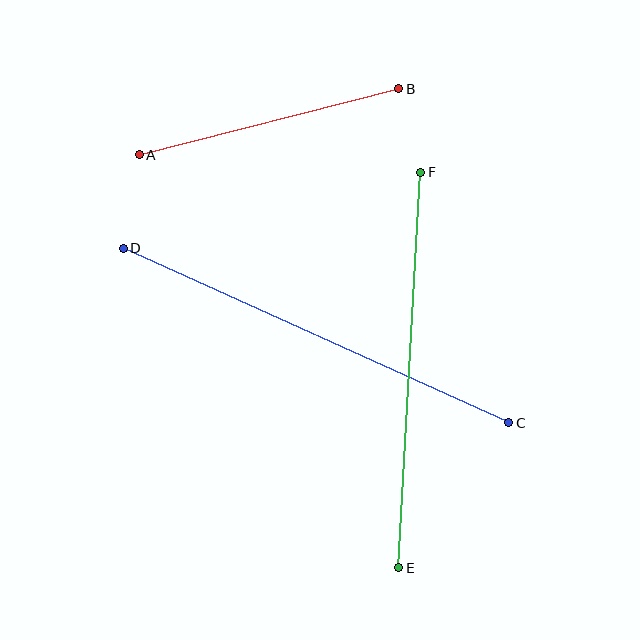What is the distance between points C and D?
The distance is approximately 423 pixels.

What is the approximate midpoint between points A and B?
The midpoint is at approximately (269, 122) pixels.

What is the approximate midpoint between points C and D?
The midpoint is at approximately (316, 335) pixels.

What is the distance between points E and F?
The distance is approximately 396 pixels.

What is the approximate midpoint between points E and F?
The midpoint is at approximately (410, 370) pixels.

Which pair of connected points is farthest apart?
Points C and D are farthest apart.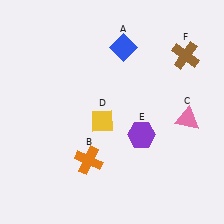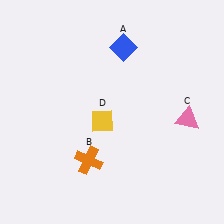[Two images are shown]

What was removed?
The brown cross (F), the purple hexagon (E) were removed in Image 2.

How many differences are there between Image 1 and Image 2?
There are 2 differences between the two images.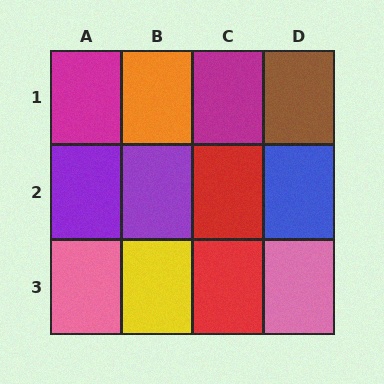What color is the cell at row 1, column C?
Magenta.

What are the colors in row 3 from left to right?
Pink, yellow, red, pink.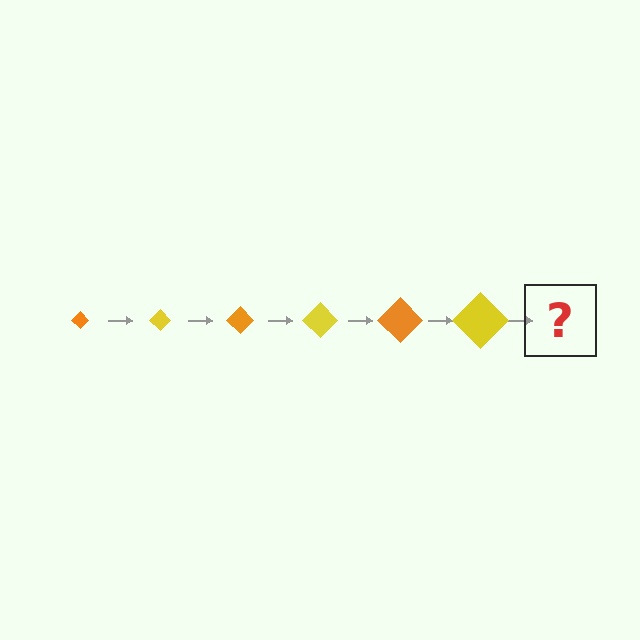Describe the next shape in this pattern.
It should be an orange diamond, larger than the previous one.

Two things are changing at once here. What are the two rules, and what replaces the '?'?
The two rules are that the diamond grows larger each step and the color cycles through orange and yellow. The '?' should be an orange diamond, larger than the previous one.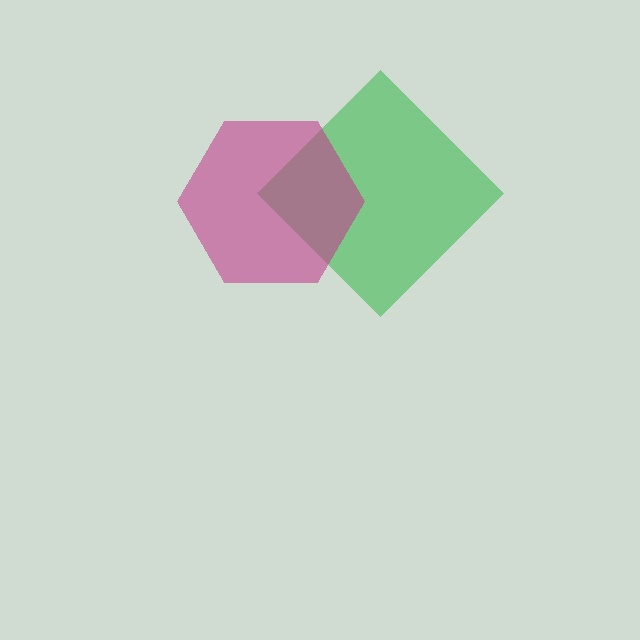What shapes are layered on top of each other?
The layered shapes are: a green diamond, a magenta hexagon.